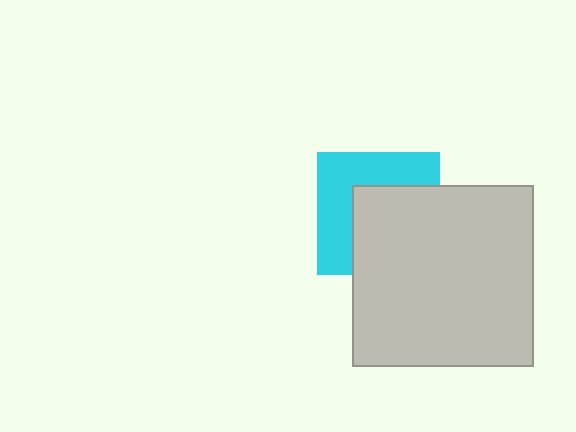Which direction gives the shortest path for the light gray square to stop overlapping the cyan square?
Moving toward the lower-right gives the shortest separation.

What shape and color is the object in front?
The object in front is a light gray square.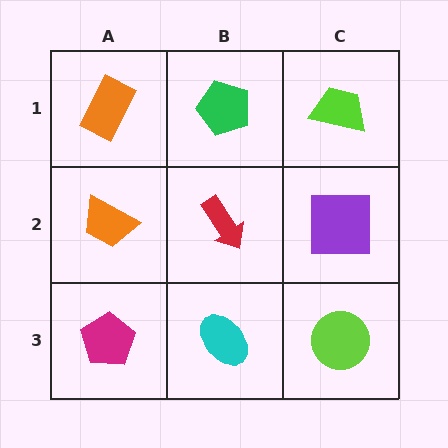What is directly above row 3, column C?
A purple square.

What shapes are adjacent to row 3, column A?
An orange trapezoid (row 2, column A), a cyan ellipse (row 3, column B).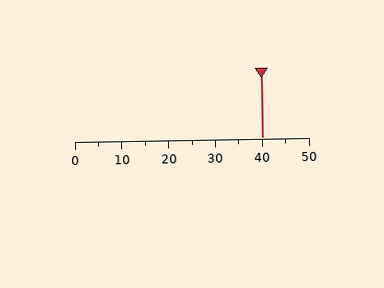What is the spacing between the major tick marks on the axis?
The major ticks are spaced 10 apart.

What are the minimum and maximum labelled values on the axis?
The axis runs from 0 to 50.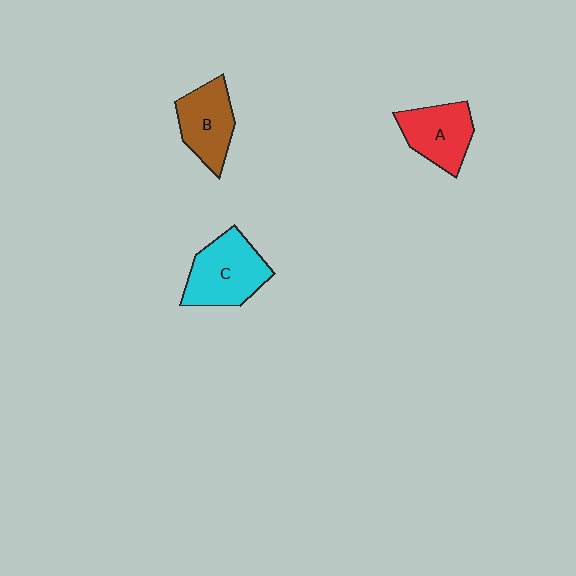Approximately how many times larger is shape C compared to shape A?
Approximately 1.2 times.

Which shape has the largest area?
Shape C (cyan).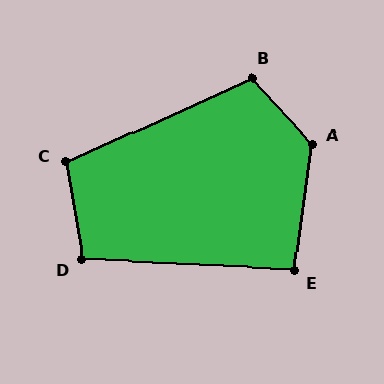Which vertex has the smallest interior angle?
E, at approximately 95 degrees.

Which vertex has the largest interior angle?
A, at approximately 130 degrees.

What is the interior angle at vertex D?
Approximately 102 degrees (obtuse).